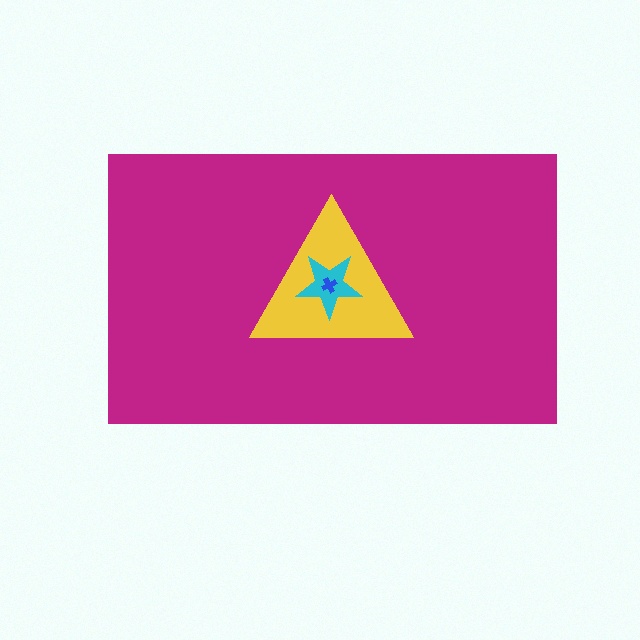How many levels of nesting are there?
4.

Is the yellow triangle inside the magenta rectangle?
Yes.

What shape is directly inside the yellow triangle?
The cyan star.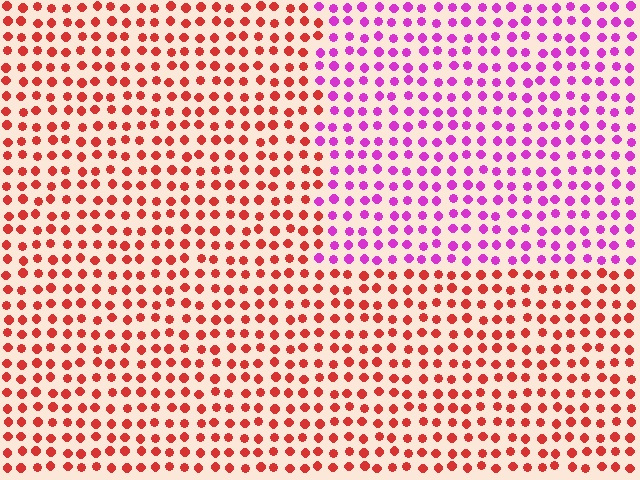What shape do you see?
I see a rectangle.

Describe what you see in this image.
The image is filled with small red elements in a uniform arrangement. A rectangle-shaped region is visible where the elements are tinted to a slightly different hue, forming a subtle color boundary.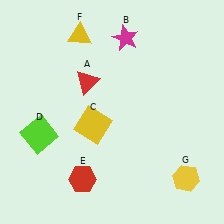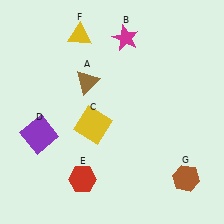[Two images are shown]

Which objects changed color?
A changed from red to brown. D changed from lime to purple. G changed from yellow to brown.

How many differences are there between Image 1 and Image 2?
There are 3 differences between the two images.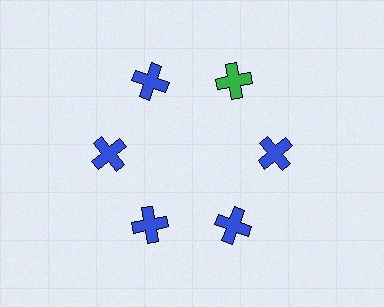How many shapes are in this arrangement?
There are 6 shapes arranged in a ring pattern.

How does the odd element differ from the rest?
It has a different color: green instead of blue.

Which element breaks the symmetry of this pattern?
The green cross at roughly the 1 o'clock position breaks the symmetry. All other shapes are blue crosses.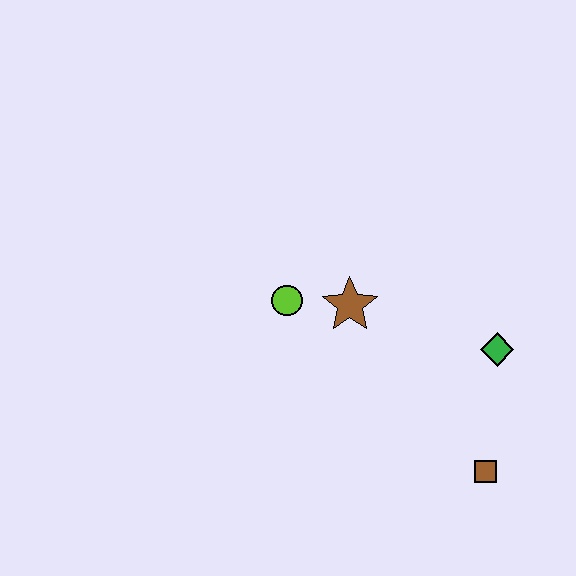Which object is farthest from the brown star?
The brown square is farthest from the brown star.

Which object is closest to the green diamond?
The brown square is closest to the green diamond.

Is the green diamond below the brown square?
No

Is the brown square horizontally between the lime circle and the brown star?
No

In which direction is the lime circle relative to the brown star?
The lime circle is to the left of the brown star.